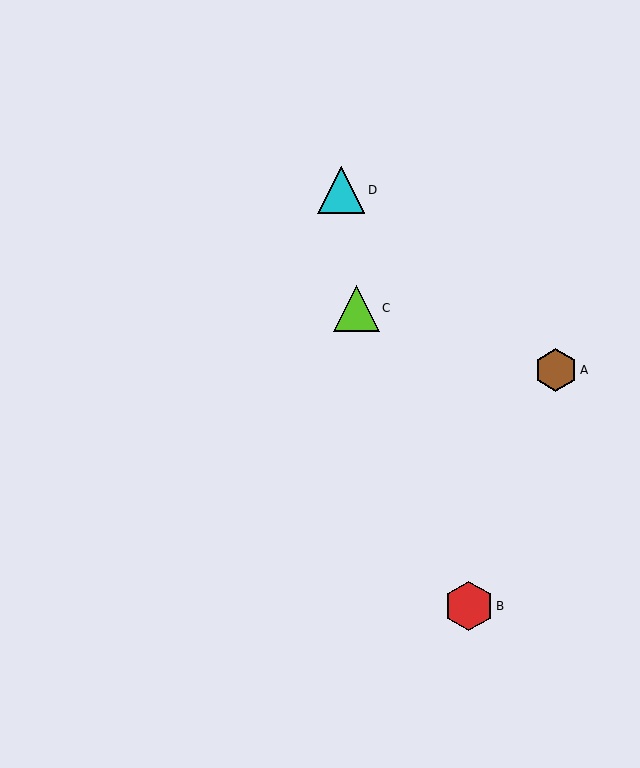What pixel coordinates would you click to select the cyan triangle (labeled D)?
Click at (341, 190) to select the cyan triangle D.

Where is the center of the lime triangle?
The center of the lime triangle is at (356, 308).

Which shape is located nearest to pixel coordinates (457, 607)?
The red hexagon (labeled B) at (469, 606) is nearest to that location.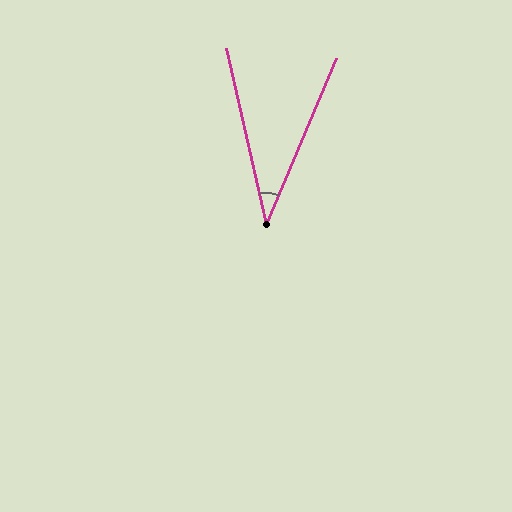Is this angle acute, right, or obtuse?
It is acute.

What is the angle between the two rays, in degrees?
Approximately 36 degrees.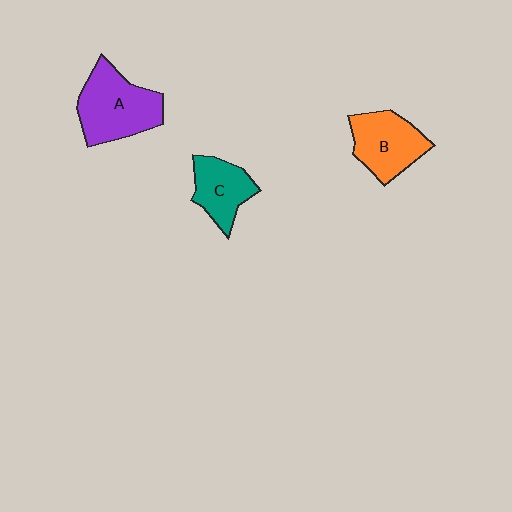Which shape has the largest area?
Shape A (purple).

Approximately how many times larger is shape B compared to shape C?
Approximately 1.3 times.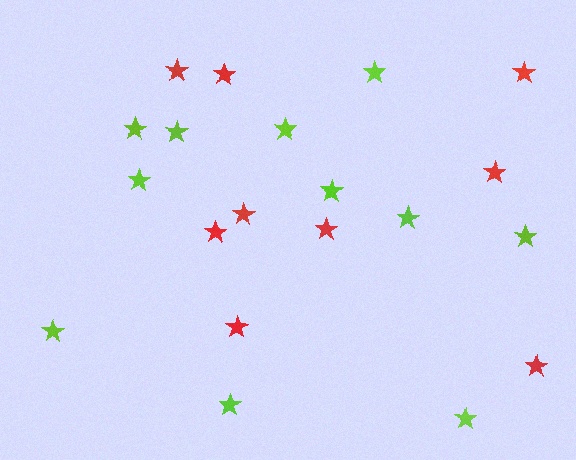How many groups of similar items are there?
There are 2 groups: one group of red stars (9) and one group of lime stars (11).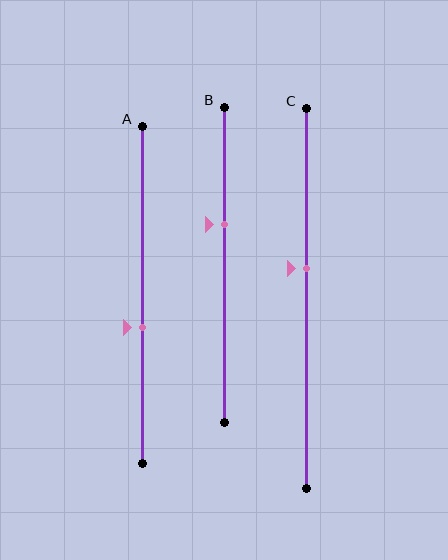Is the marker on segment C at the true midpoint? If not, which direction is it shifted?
No, the marker on segment C is shifted upward by about 8% of the segment length.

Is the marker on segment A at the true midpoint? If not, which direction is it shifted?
No, the marker on segment A is shifted downward by about 10% of the segment length.